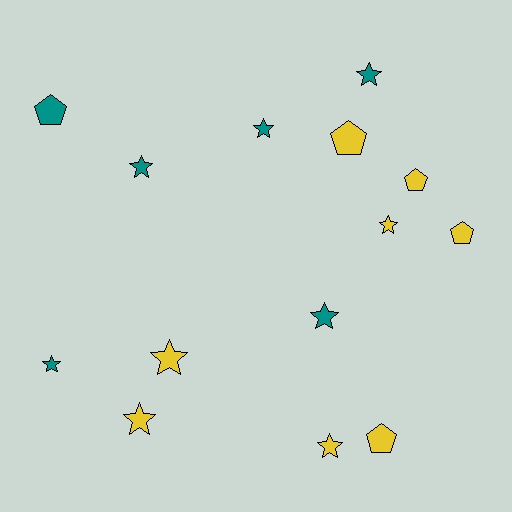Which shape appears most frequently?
Star, with 9 objects.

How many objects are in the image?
There are 14 objects.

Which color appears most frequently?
Yellow, with 8 objects.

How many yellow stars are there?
There are 4 yellow stars.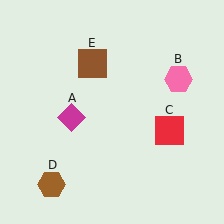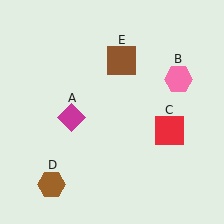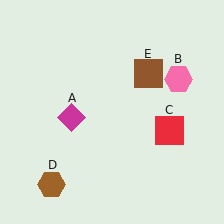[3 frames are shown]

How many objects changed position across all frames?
1 object changed position: brown square (object E).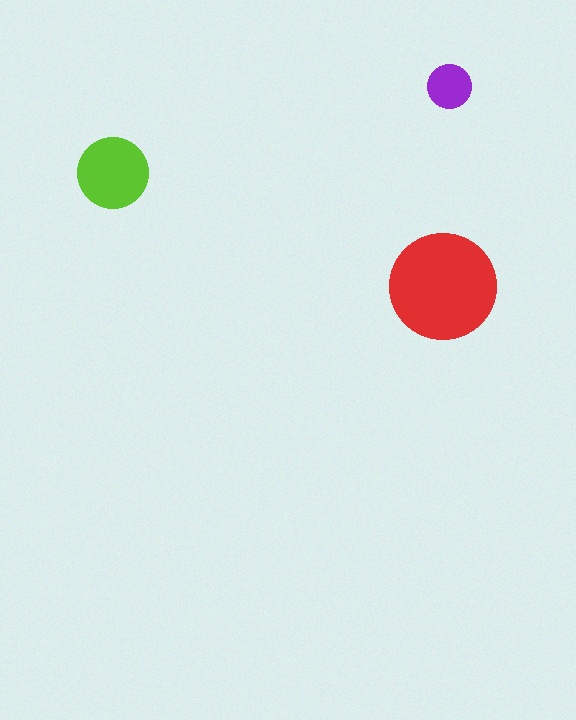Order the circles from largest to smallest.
the red one, the lime one, the purple one.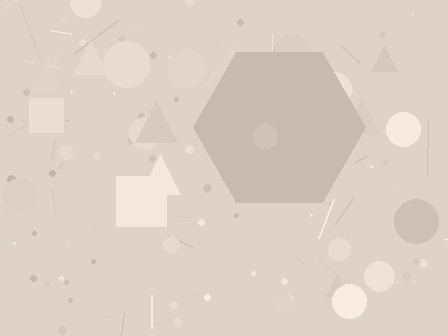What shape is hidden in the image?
A hexagon is hidden in the image.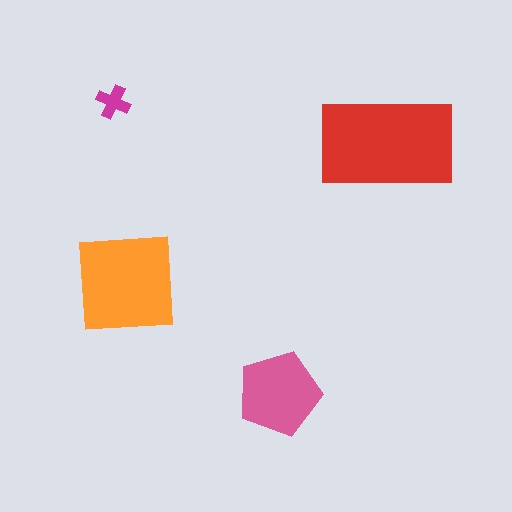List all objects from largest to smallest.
The red rectangle, the orange square, the pink pentagon, the magenta cross.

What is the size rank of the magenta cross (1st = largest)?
4th.